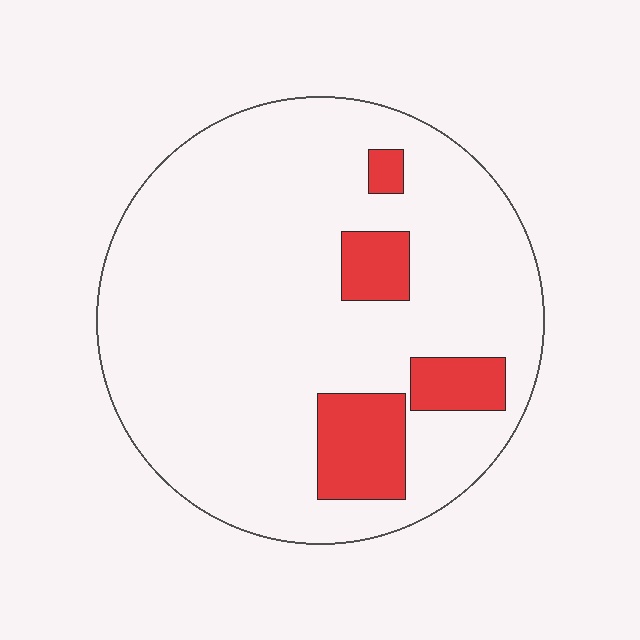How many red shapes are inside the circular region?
4.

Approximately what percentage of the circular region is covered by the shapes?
Approximately 15%.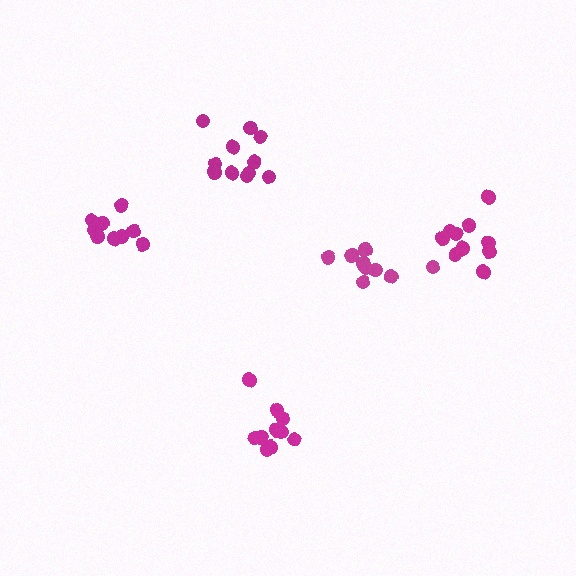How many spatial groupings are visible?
There are 5 spatial groupings.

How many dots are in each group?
Group 1: 11 dots, Group 2: 10 dots, Group 3: 11 dots, Group 4: 10 dots, Group 5: 10 dots (52 total).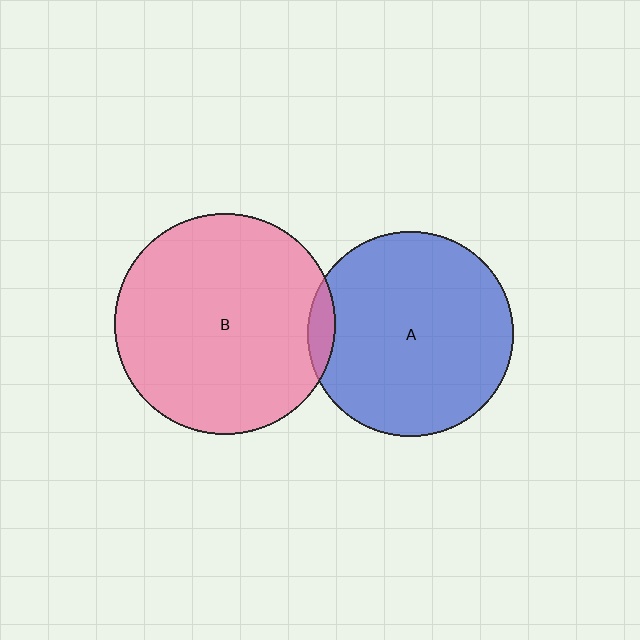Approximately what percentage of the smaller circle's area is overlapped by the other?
Approximately 5%.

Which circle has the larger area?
Circle B (pink).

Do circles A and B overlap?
Yes.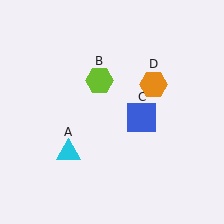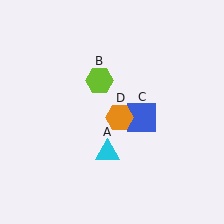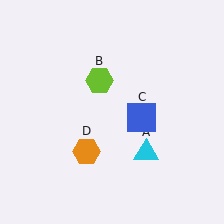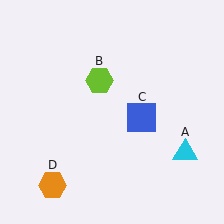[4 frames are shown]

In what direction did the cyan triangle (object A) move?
The cyan triangle (object A) moved right.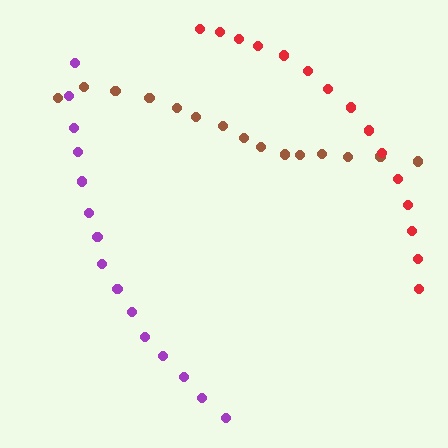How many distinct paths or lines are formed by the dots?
There are 3 distinct paths.